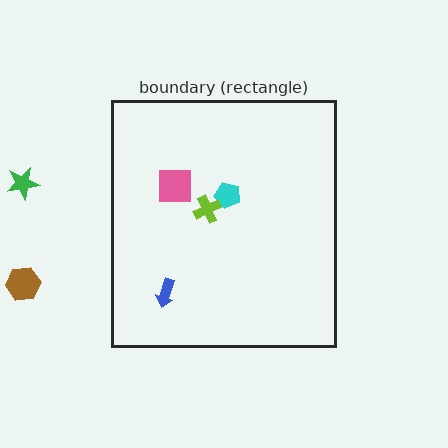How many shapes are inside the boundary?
4 inside, 2 outside.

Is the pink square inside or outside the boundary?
Inside.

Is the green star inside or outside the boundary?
Outside.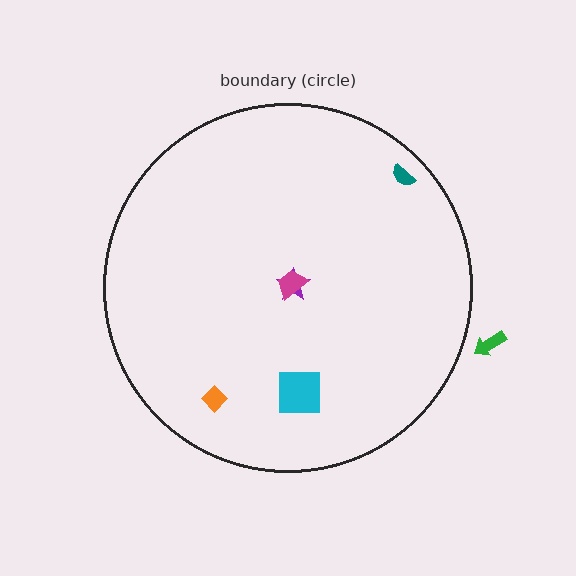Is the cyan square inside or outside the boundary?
Inside.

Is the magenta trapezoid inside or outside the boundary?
Inside.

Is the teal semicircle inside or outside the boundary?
Inside.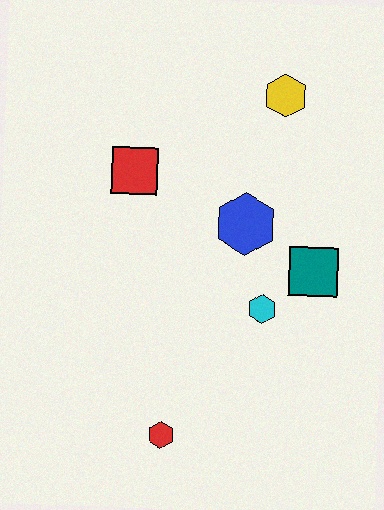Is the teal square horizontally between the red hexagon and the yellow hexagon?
No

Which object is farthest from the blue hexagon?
The red hexagon is farthest from the blue hexagon.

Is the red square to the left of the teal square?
Yes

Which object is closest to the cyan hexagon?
The teal square is closest to the cyan hexagon.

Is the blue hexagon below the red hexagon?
No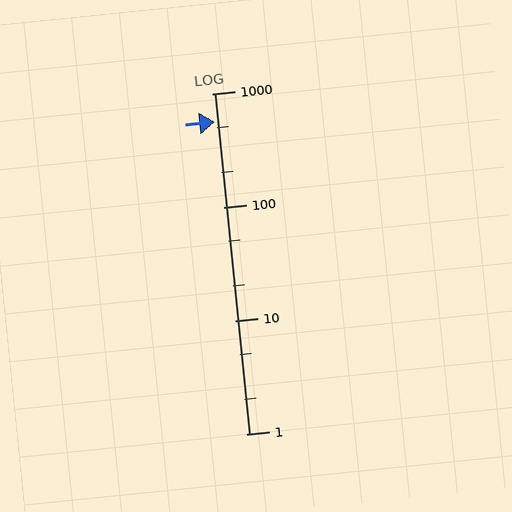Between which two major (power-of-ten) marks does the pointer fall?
The pointer is between 100 and 1000.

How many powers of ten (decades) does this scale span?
The scale spans 3 decades, from 1 to 1000.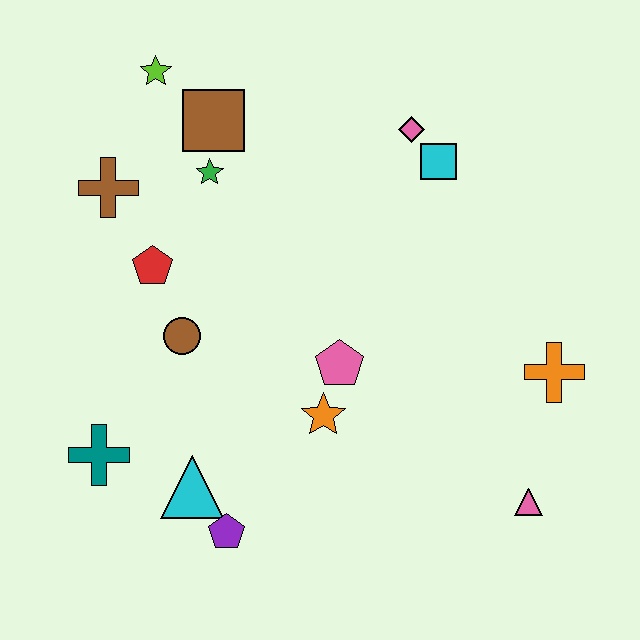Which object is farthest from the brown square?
The pink triangle is farthest from the brown square.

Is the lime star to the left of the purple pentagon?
Yes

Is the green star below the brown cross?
No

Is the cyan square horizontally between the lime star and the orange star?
No